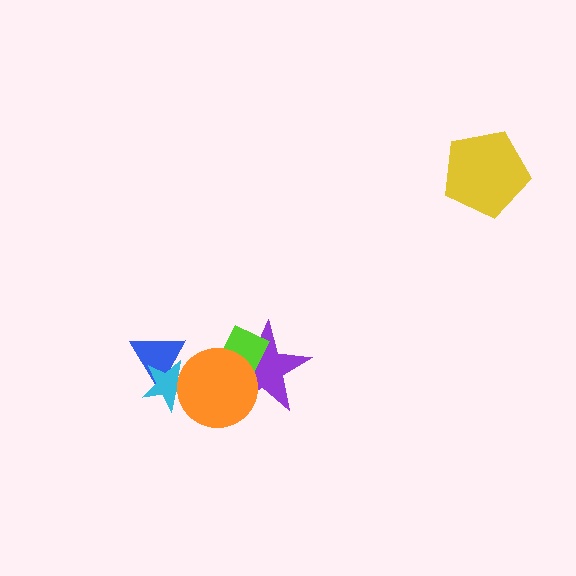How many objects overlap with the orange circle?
3 objects overlap with the orange circle.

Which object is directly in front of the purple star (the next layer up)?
The lime rectangle is directly in front of the purple star.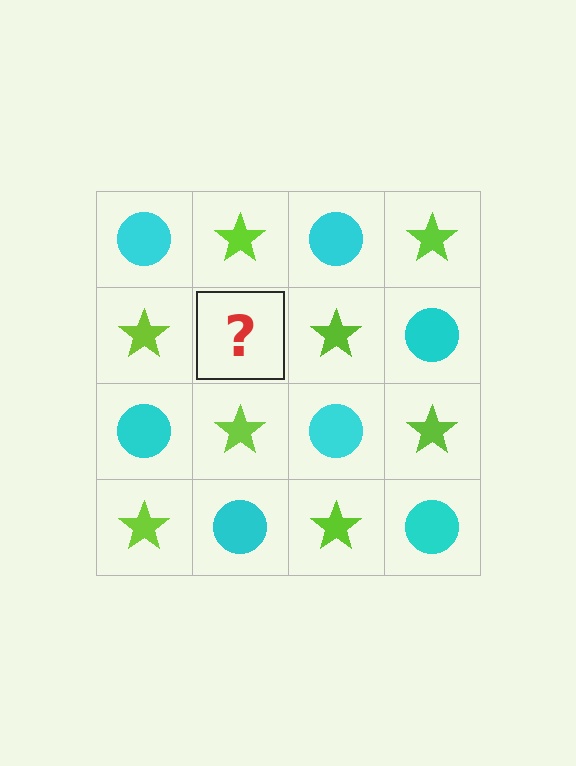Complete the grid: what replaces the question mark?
The question mark should be replaced with a cyan circle.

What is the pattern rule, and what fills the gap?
The rule is that it alternates cyan circle and lime star in a checkerboard pattern. The gap should be filled with a cyan circle.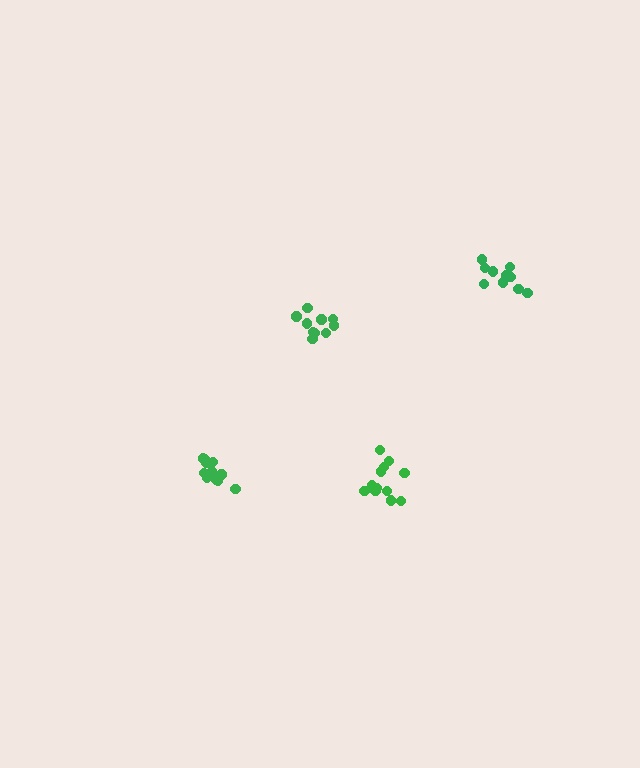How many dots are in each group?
Group 1: 10 dots, Group 2: 12 dots, Group 3: 10 dots, Group 4: 11 dots (43 total).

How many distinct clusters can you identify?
There are 4 distinct clusters.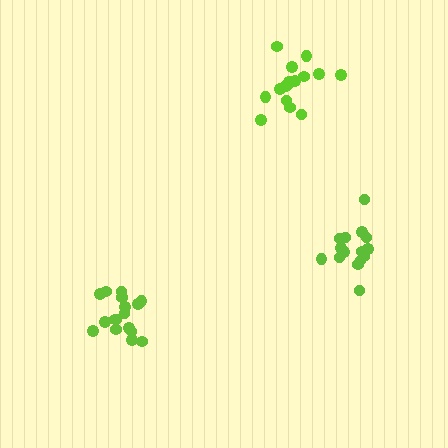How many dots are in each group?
Group 1: 18 dots, Group 2: 16 dots, Group 3: 15 dots (49 total).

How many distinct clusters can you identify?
There are 3 distinct clusters.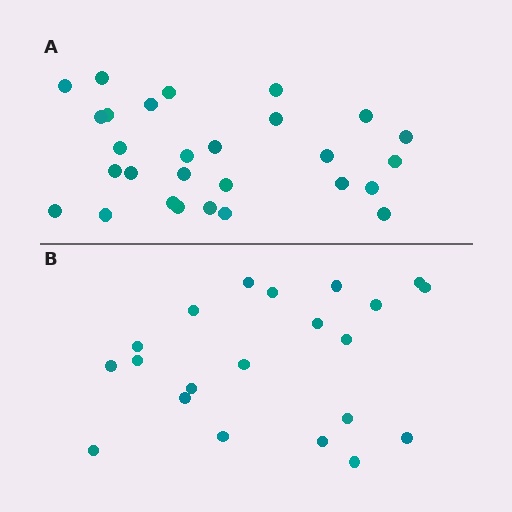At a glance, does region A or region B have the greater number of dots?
Region A (the top region) has more dots.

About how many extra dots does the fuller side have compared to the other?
Region A has roughly 8 or so more dots than region B.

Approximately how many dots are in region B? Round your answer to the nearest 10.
About 20 dots. (The exact count is 21, which rounds to 20.)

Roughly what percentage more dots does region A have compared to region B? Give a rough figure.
About 35% more.